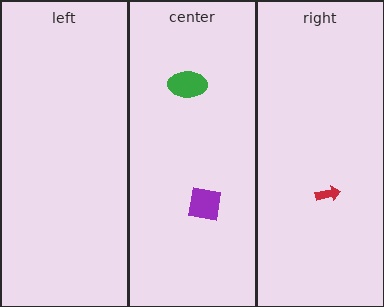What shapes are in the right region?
The red arrow.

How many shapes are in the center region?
2.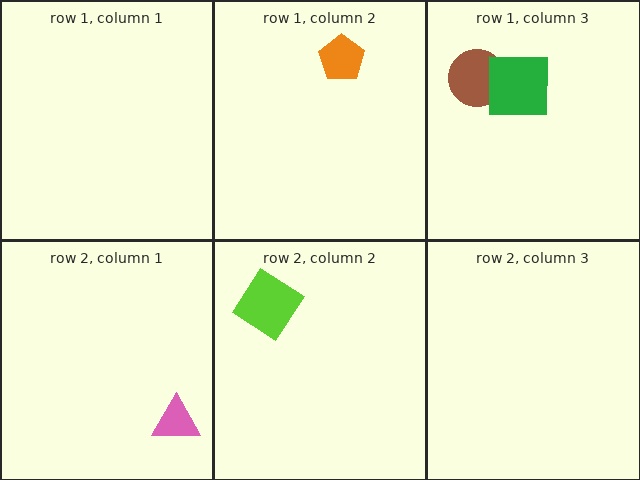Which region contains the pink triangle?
The row 2, column 1 region.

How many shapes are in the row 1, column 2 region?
1.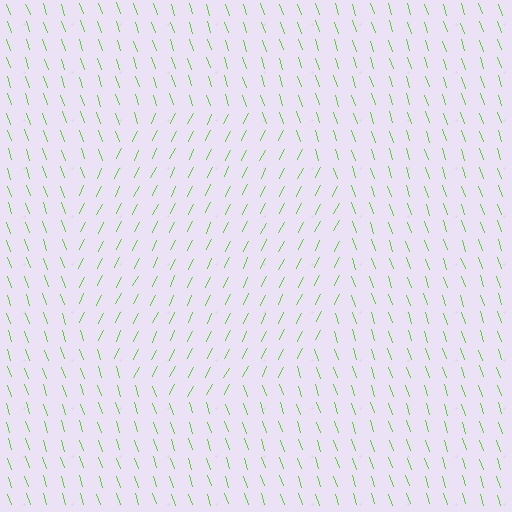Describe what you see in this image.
The image is filled with small lime line segments. A circle region in the image has lines oriented differently from the surrounding lines, creating a visible texture boundary.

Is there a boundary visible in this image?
Yes, there is a texture boundary formed by a change in line orientation.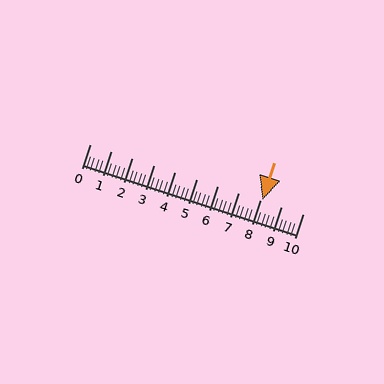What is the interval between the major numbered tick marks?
The major tick marks are spaced 1 units apart.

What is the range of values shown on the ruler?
The ruler shows values from 0 to 10.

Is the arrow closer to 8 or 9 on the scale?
The arrow is closer to 8.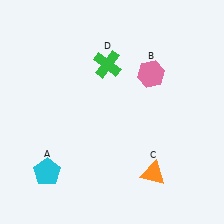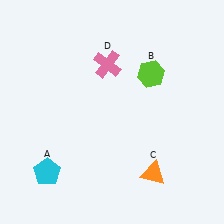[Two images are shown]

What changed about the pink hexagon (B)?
In Image 1, B is pink. In Image 2, it changed to lime.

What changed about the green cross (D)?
In Image 1, D is green. In Image 2, it changed to pink.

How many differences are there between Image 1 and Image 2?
There are 2 differences between the two images.